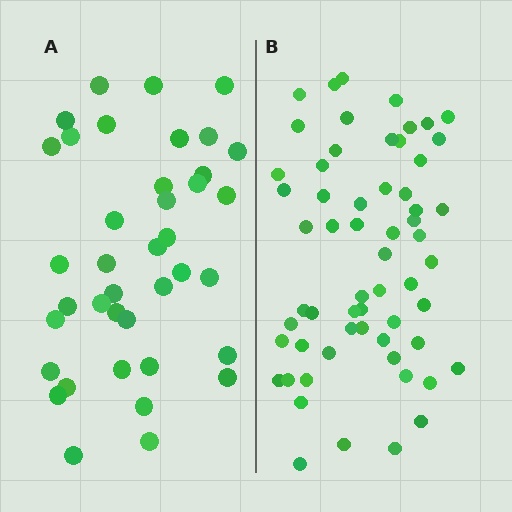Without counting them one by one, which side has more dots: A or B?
Region B (the right region) has more dots.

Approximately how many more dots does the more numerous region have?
Region B has approximately 20 more dots than region A.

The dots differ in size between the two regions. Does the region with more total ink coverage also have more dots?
No. Region A has more total ink coverage because its dots are larger, but region B actually contains more individual dots. Total area can be misleading — the number of items is what matters here.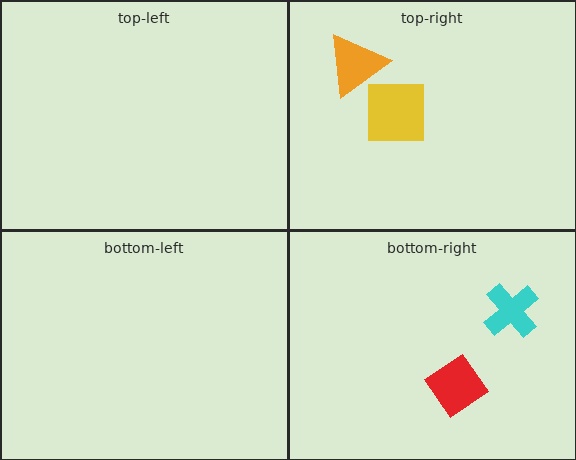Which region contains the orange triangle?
The top-right region.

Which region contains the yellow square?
The top-right region.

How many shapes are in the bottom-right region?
2.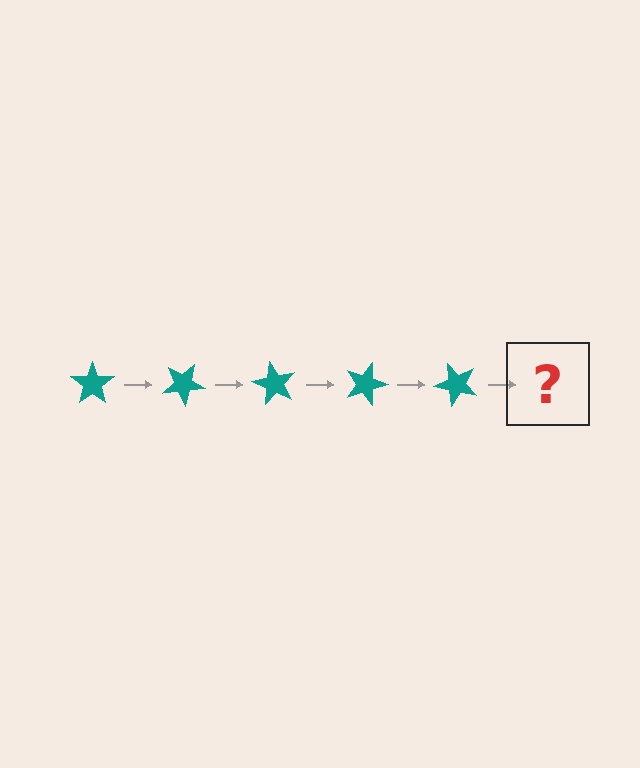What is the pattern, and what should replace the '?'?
The pattern is that the star rotates 30 degrees each step. The '?' should be a teal star rotated 150 degrees.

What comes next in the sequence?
The next element should be a teal star rotated 150 degrees.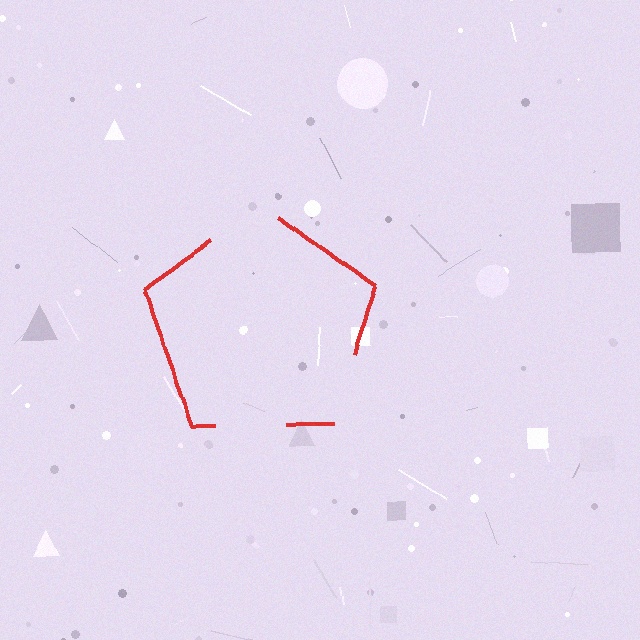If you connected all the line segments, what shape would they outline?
They would outline a pentagon.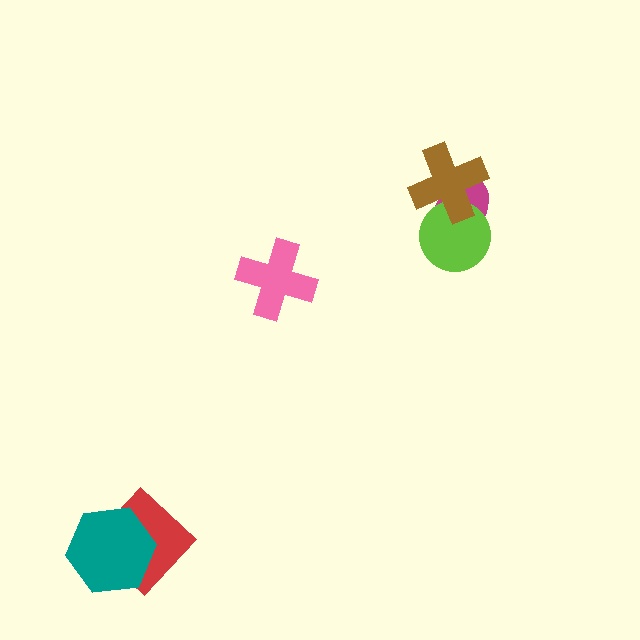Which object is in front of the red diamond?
The teal hexagon is in front of the red diamond.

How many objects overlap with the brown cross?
2 objects overlap with the brown cross.